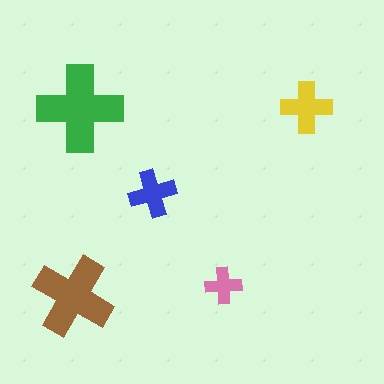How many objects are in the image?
There are 5 objects in the image.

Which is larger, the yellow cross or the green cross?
The green one.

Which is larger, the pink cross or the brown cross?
The brown one.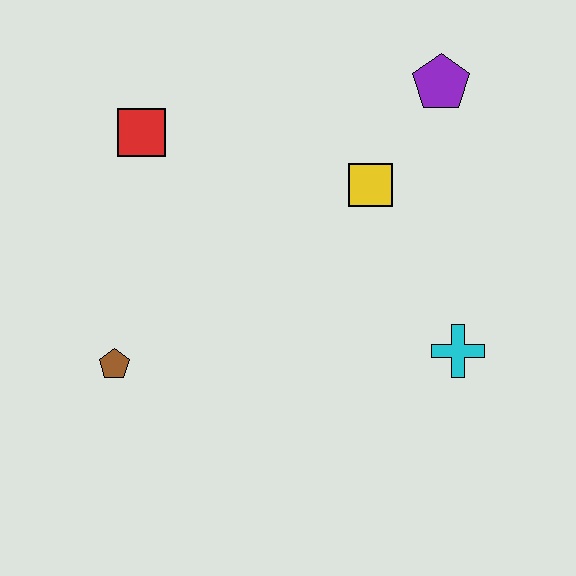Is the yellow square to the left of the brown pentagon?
No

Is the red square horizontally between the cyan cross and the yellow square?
No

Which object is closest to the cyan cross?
The yellow square is closest to the cyan cross.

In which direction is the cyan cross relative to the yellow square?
The cyan cross is below the yellow square.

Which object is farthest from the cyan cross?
The red square is farthest from the cyan cross.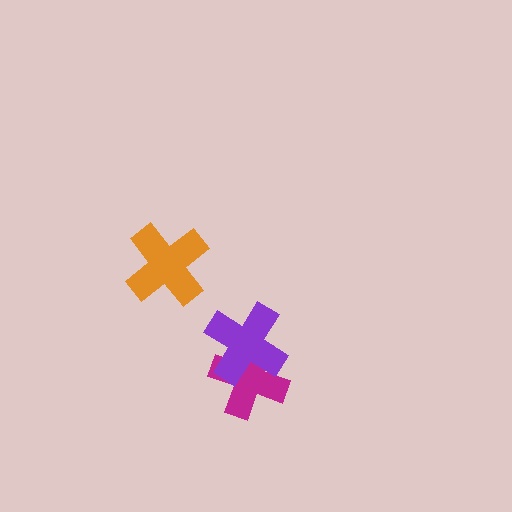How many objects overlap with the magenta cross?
1 object overlaps with the magenta cross.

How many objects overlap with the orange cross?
0 objects overlap with the orange cross.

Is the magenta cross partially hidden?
Yes, it is partially covered by another shape.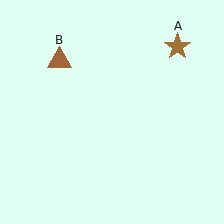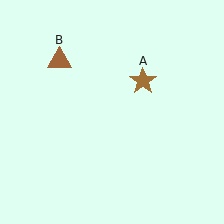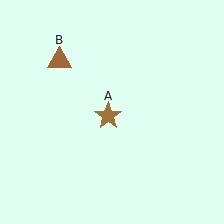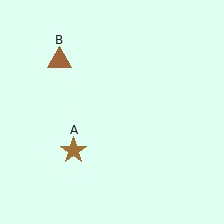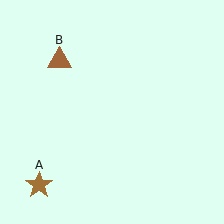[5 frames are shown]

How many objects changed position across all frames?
1 object changed position: brown star (object A).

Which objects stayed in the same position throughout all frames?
Brown triangle (object B) remained stationary.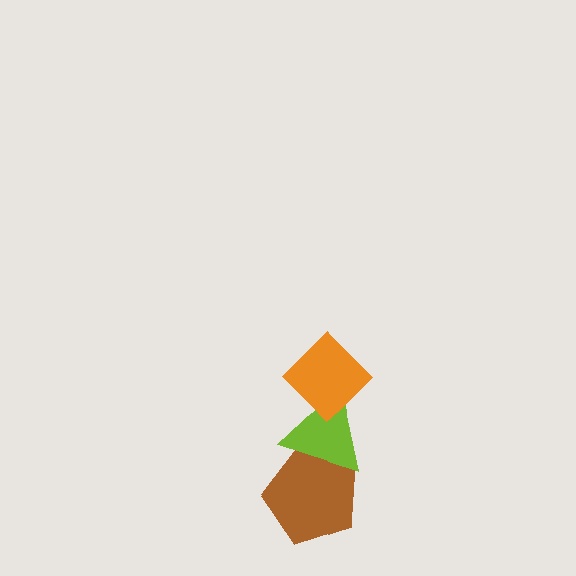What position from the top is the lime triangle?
The lime triangle is 2nd from the top.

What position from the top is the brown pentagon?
The brown pentagon is 3rd from the top.